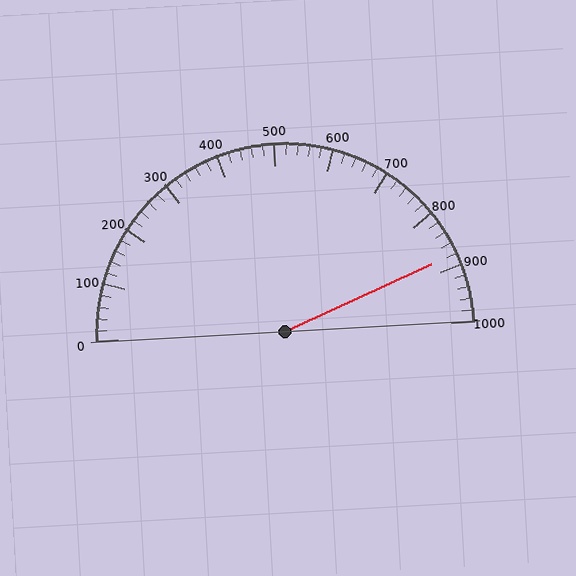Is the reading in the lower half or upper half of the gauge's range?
The reading is in the upper half of the range (0 to 1000).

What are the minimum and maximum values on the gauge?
The gauge ranges from 0 to 1000.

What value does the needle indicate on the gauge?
The needle indicates approximately 880.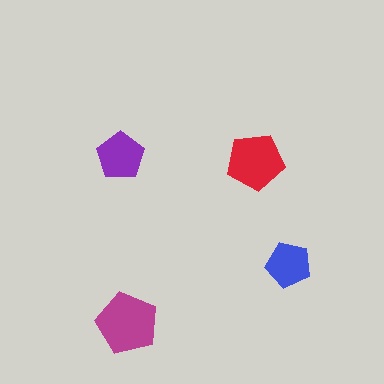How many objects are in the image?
There are 4 objects in the image.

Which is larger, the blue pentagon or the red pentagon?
The red one.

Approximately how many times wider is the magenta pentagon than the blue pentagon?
About 1.5 times wider.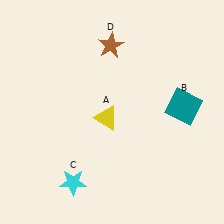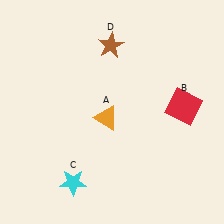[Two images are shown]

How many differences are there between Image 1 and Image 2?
There are 2 differences between the two images.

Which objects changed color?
A changed from yellow to orange. B changed from teal to red.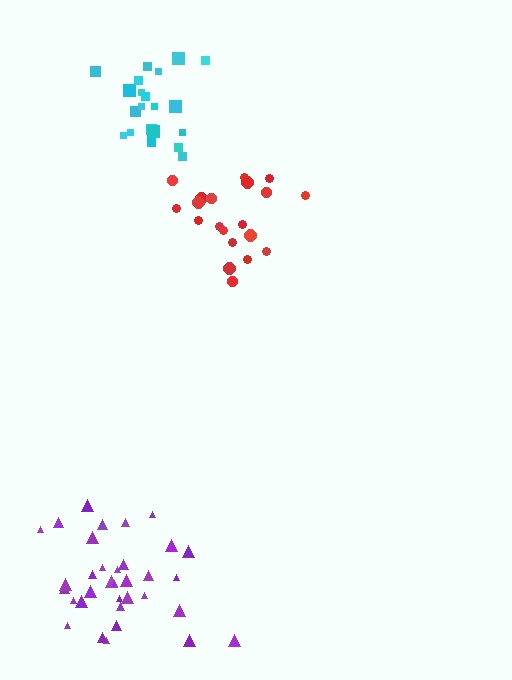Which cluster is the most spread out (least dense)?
Purple.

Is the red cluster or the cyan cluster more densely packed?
Red.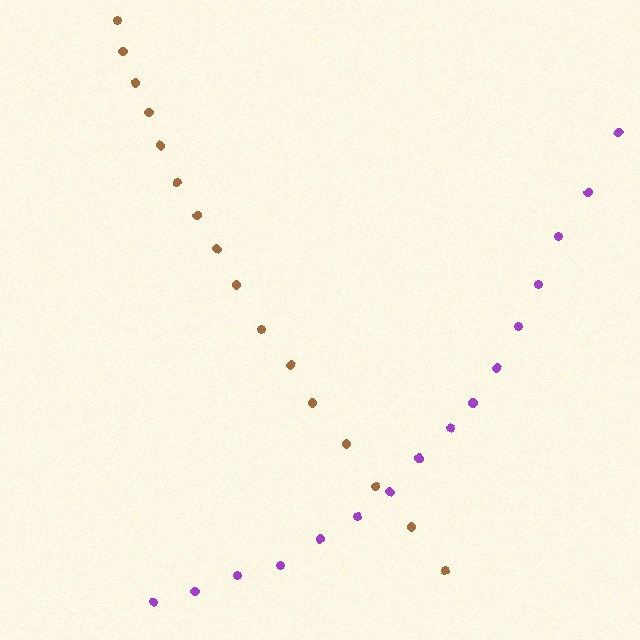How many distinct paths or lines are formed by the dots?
There are 2 distinct paths.